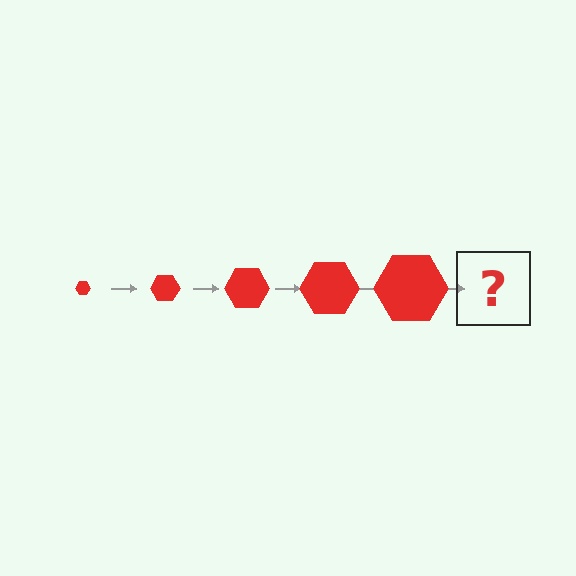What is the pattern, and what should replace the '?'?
The pattern is that the hexagon gets progressively larger each step. The '?' should be a red hexagon, larger than the previous one.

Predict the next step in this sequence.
The next step is a red hexagon, larger than the previous one.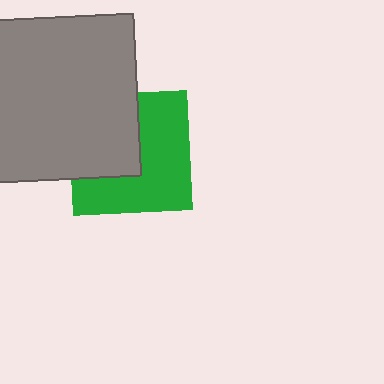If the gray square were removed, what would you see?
You would see the complete green square.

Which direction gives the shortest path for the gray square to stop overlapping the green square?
Moving toward the upper-left gives the shortest separation.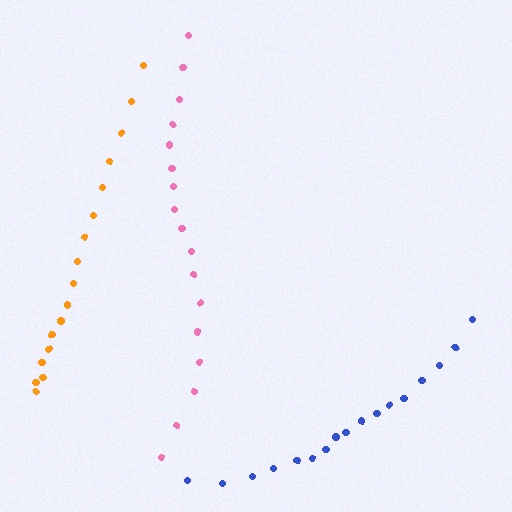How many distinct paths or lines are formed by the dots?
There are 3 distinct paths.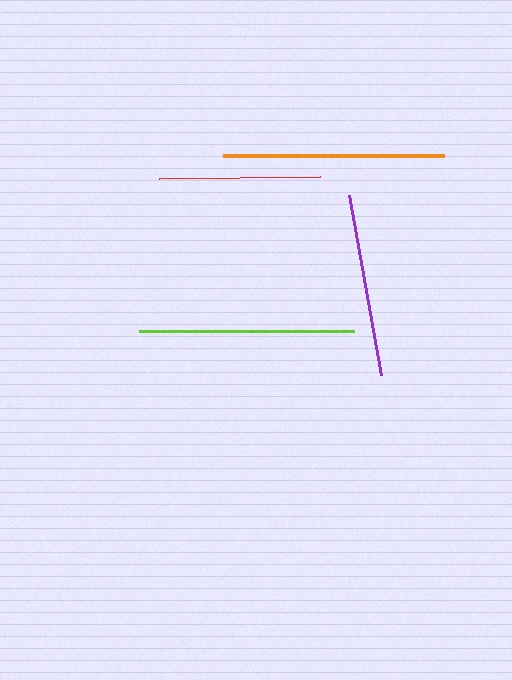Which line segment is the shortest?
The red line is the shortest at approximately 161 pixels.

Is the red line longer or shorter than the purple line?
The purple line is longer than the red line.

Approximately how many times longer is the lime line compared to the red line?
The lime line is approximately 1.3 times the length of the red line.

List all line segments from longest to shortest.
From longest to shortest: orange, lime, purple, red.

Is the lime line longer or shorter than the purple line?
The lime line is longer than the purple line.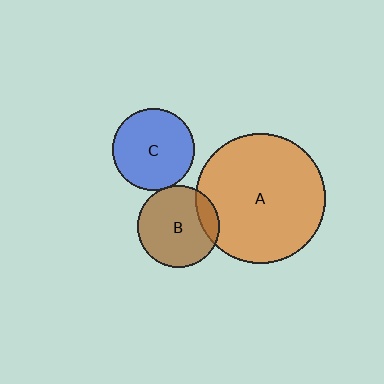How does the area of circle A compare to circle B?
Approximately 2.5 times.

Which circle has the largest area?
Circle A (orange).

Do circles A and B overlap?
Yes.